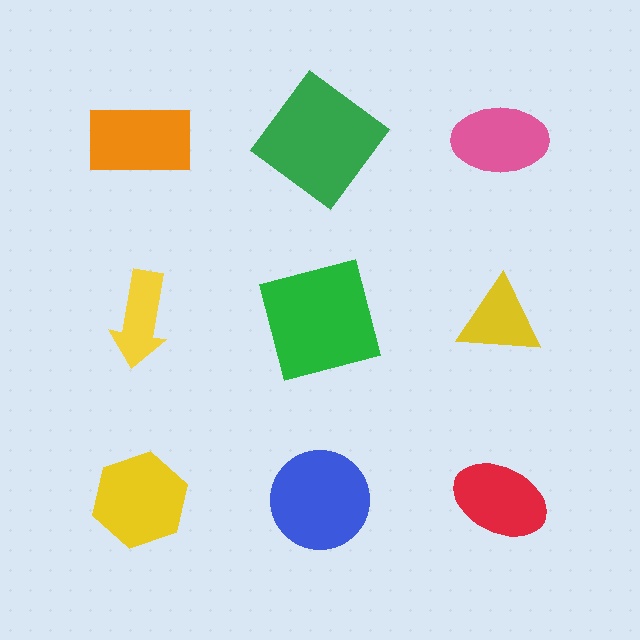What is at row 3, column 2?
A blue circle.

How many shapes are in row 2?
3 shapes.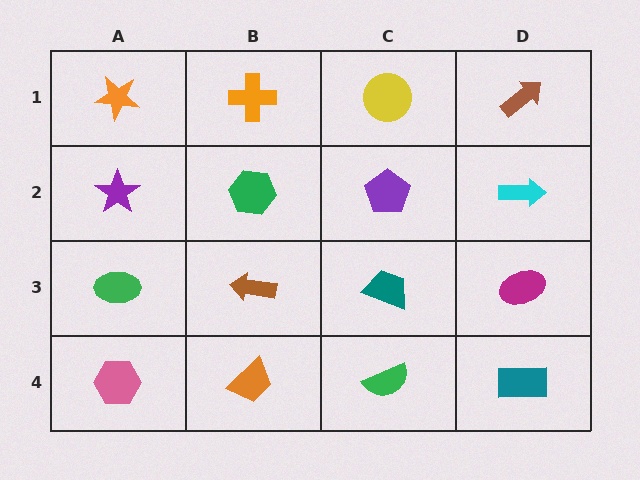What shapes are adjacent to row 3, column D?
A cyan arrow (row 2, column D), a teal rectangle (row 4, column D), a teal trapezoid (row 3, column C).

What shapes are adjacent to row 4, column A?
A green ellipse (row 3, column A), an orange trapezoid (row 4, column B).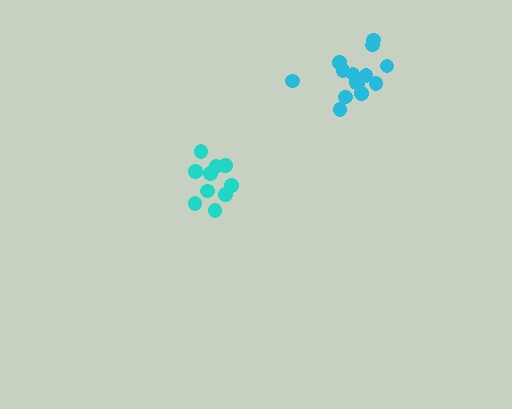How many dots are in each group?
Group 1: 10 dots, Group 2: 14 dots (24 total).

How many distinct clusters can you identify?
There are 2 distinct clusters.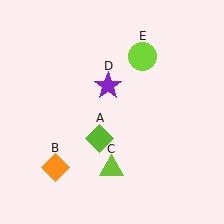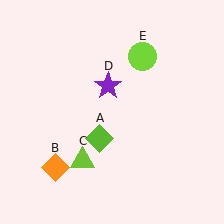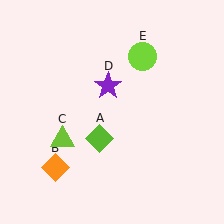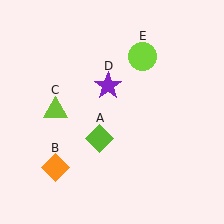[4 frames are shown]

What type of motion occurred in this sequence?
The lime triangle (object C) rotated clockwise around the center of the scene.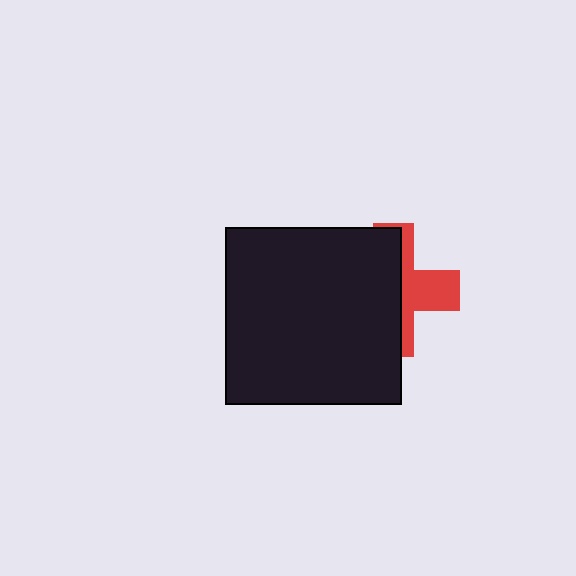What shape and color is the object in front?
The object in front is a black square.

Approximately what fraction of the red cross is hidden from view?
Roughly 61% of the red cross is hidden behind the black square.